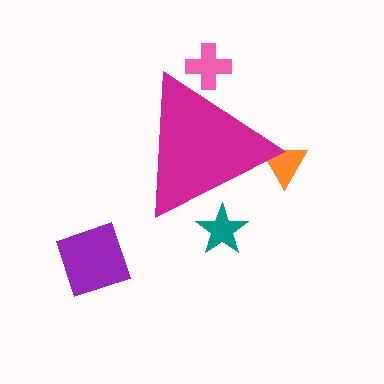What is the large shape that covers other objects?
A magenta triangle.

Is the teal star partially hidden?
Yes, the teal star is partially hidden behind the magenta triangle.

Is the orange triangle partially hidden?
Yes, the orange triangle is partially hidden behind the magenta triangle.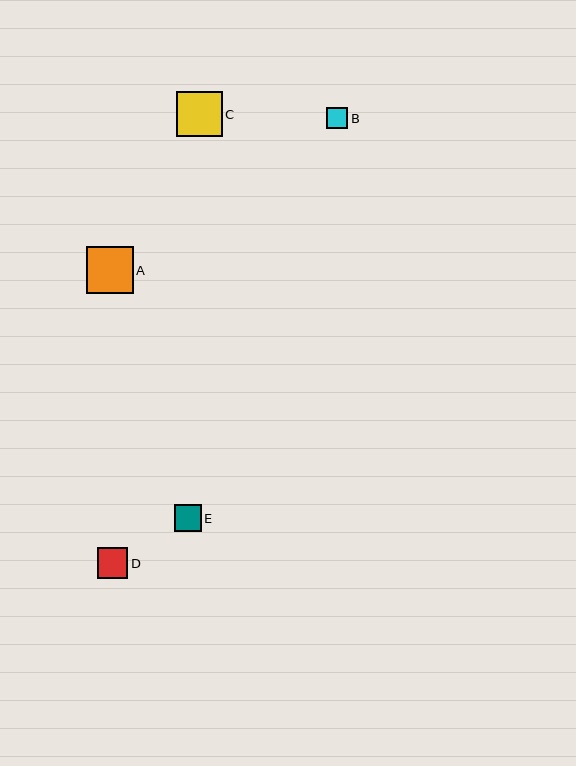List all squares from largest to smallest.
From largest to smallest: A, C, D, E, B.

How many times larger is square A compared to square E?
Square A is approximately 1.7 times the size of square E.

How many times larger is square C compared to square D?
Square C is approximately 1.5 times the size of square D.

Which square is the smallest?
Square B is the smallest with a size of approximately 21 pixels.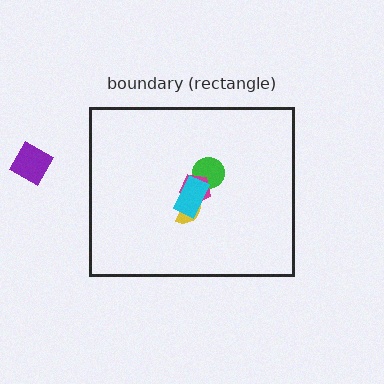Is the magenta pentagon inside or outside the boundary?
Inside.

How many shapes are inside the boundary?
4 inside, 1 outside.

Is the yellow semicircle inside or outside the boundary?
Inside.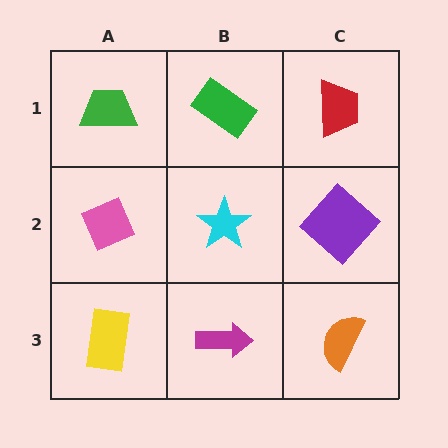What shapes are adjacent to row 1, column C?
A purple diamond (row 2, column C), a green rectangle (row 1, column B).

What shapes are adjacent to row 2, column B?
A green rectangle (row 1, column B), a magenta arrow (row 3, column B), a pink diamond (row 2, column A), a purple diamond (row 2, column C).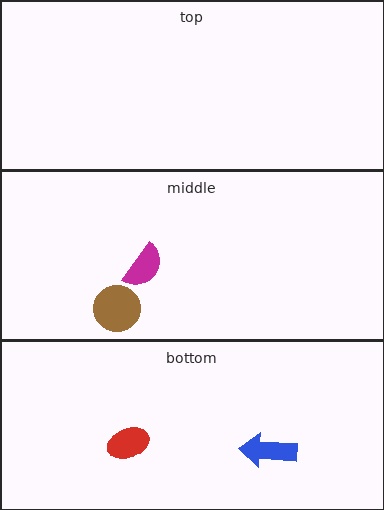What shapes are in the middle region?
The magenta semicircle, the brown circle.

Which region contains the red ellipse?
The bottom region.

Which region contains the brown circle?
The middle region.